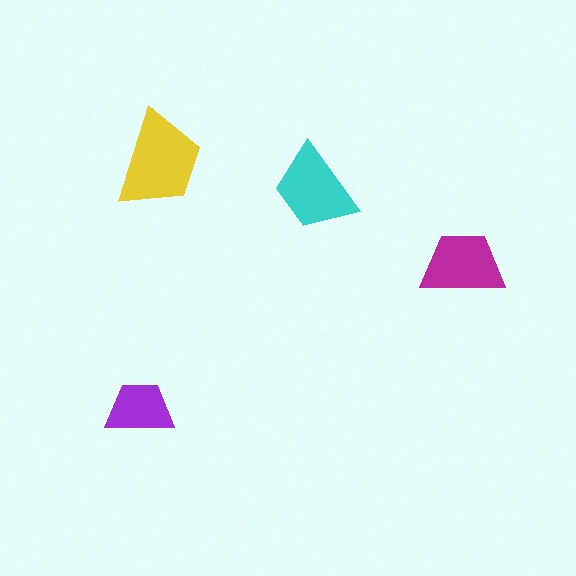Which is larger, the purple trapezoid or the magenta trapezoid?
The magenta one.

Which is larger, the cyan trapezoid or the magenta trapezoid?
The cyan one.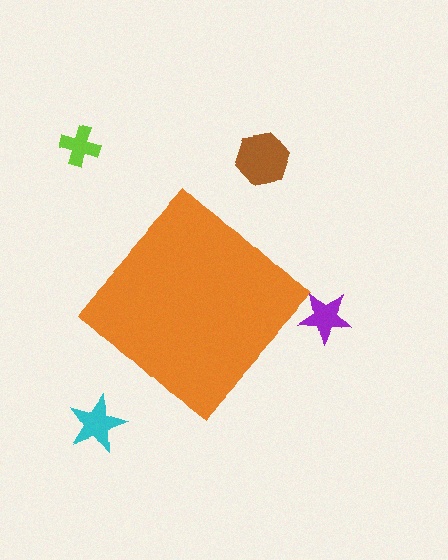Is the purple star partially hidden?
No, the purple star is fully visible.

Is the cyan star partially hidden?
No, the cyan star is fully visible.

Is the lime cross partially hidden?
No, the lime cross is fully visible.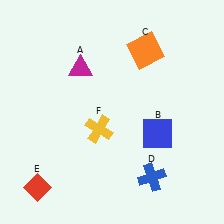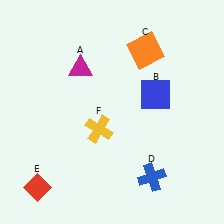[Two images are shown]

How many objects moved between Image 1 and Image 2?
1 object moved between the two images.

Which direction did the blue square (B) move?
The blue square (B) moved up.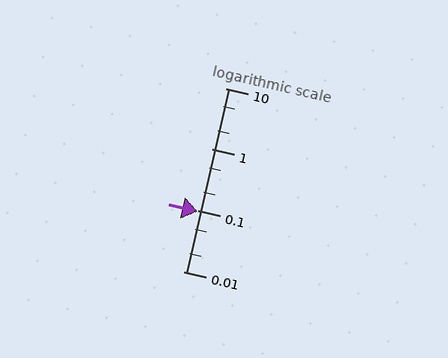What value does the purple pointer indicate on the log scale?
The pointer indicates approximately 0.097.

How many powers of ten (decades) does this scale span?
The scale spans 3 decades, from 0.01 to 10.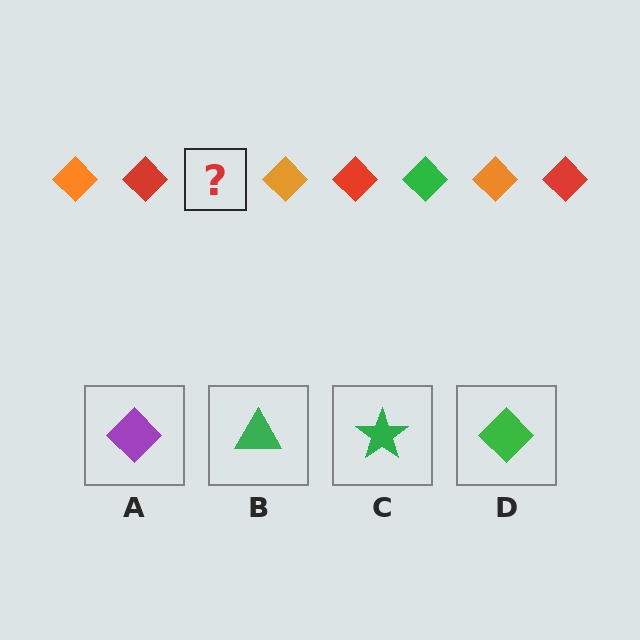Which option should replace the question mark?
Option D.